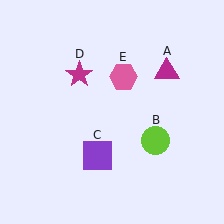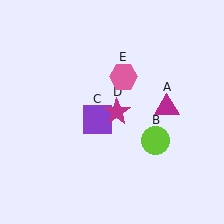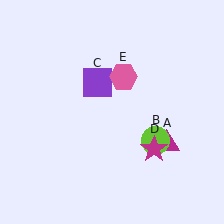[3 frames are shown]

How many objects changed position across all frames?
3 objects changed position: magenta triangle (object A), purple square (object C), magenta star (object D).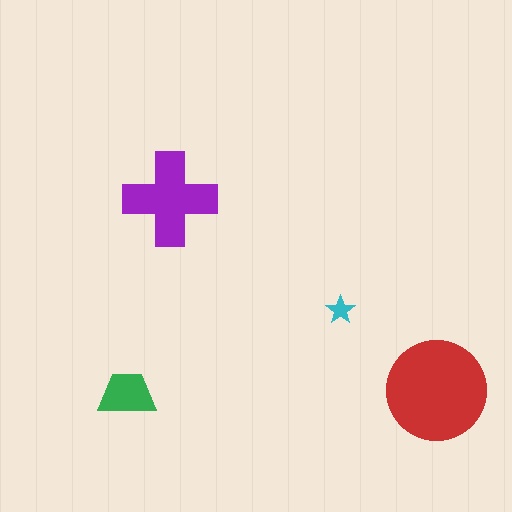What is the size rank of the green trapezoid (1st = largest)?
3rd.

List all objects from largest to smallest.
The red circle, the purple cross, the green trapezoid, the cyan star.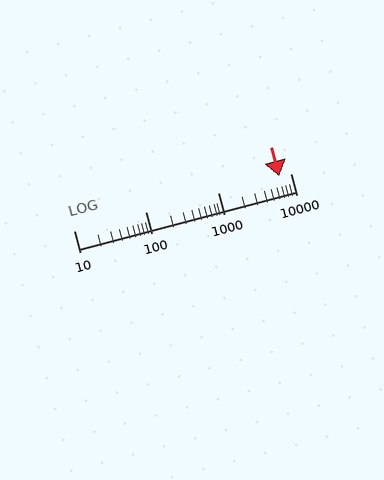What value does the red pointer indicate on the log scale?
The pointer indicates approximately 7100.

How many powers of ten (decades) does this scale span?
The scale spans 3 decades, from 10 to 10000.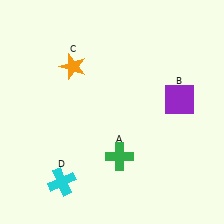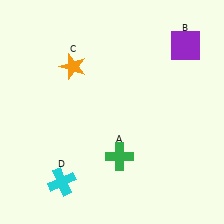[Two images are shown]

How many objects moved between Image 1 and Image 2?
1 object moved between the two images.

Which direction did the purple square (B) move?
The purple square (B) moved up.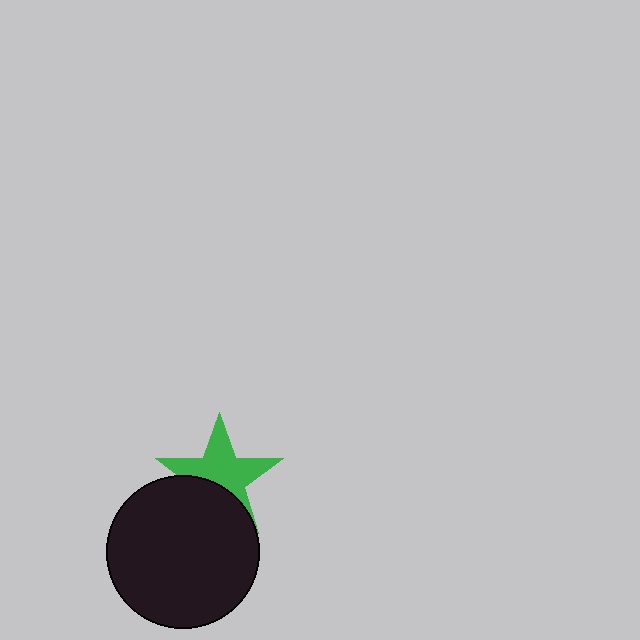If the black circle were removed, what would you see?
You would see the complete green star.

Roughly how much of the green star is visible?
About half of it is visible (roughly 63%).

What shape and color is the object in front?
The object in front is a black circle.